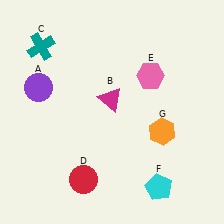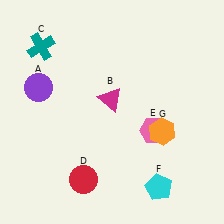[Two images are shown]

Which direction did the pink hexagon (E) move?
The pink hexagon (E) moved down.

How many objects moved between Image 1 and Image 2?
1 object moved between the two images.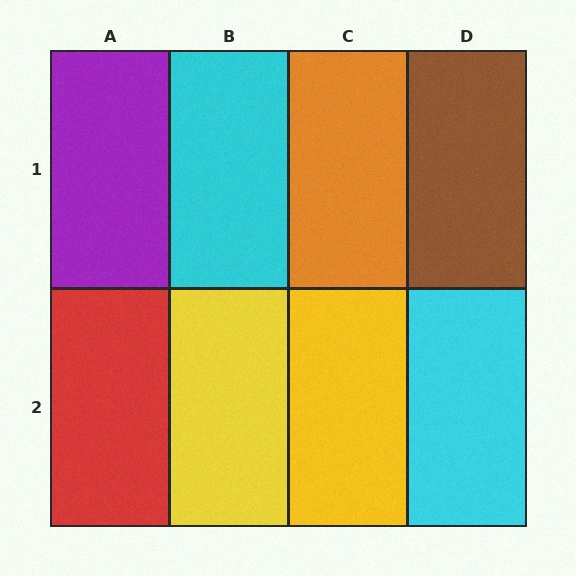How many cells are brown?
1 cell is brown.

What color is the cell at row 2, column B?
Yellow.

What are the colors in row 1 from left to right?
Purple, cyan, orange, brown.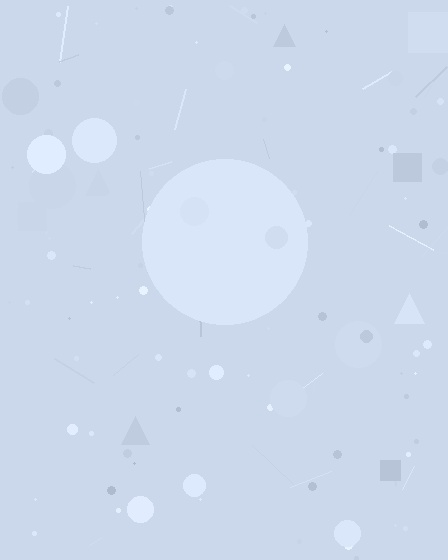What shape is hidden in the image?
A circle is hidden in the image.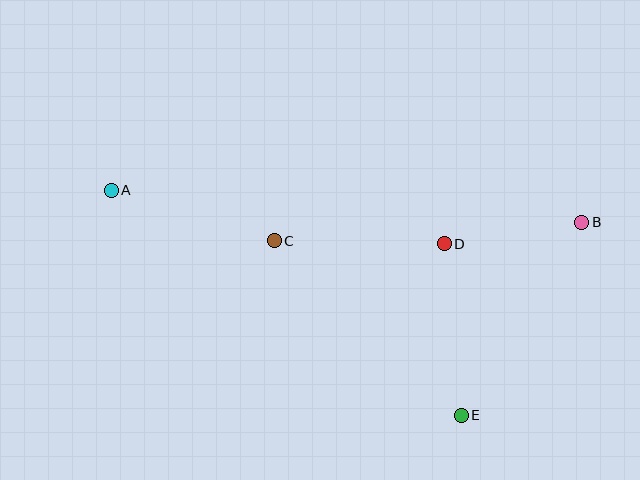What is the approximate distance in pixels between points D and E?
The distance between D and E is approximately 172 pixels.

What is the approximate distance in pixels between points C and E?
The distance between C and E is approximately 256 pixels.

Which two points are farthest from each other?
Points A and B are farthest from each other.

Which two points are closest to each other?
Points B and D are closest to each other.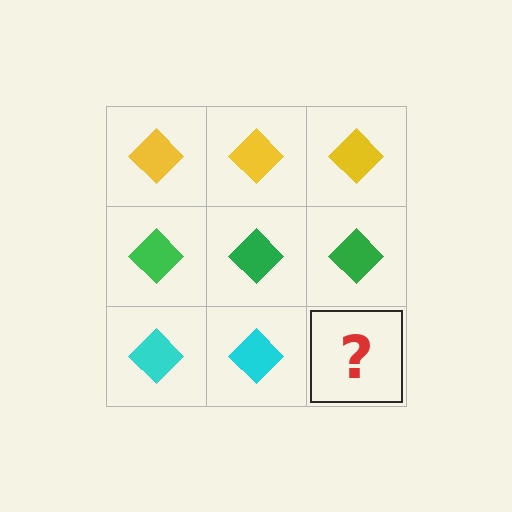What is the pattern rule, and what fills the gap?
The rule is that each row has a consistent color. The gap should be filled with a cyan diamond.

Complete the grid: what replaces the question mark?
The question mark should be replaced with a cyan diamond.